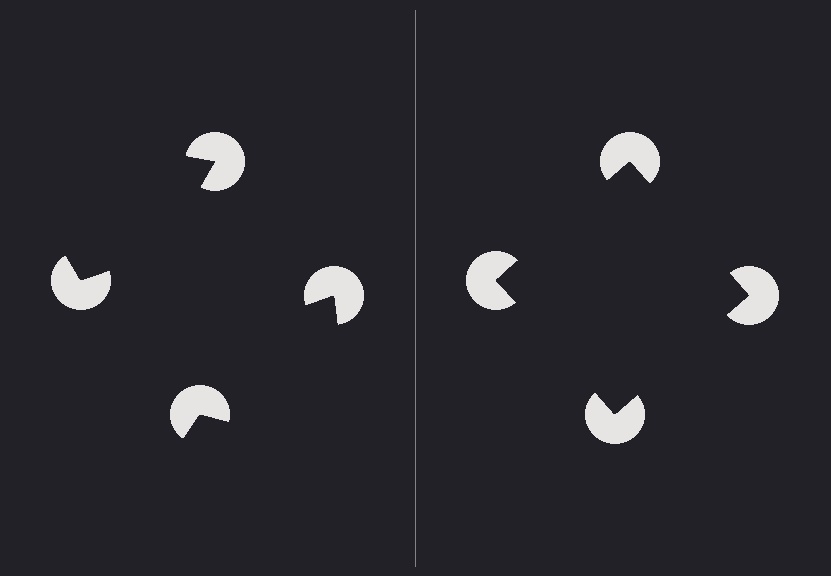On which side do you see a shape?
An illusory square appears on the right side. On the left side the wedge cuts are rotated, so no coherent shape forms.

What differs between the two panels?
The pac-man discs are positioned identically on both sides; only the wedge orientations differ. On the right they align to a square; on the left they are misaligned.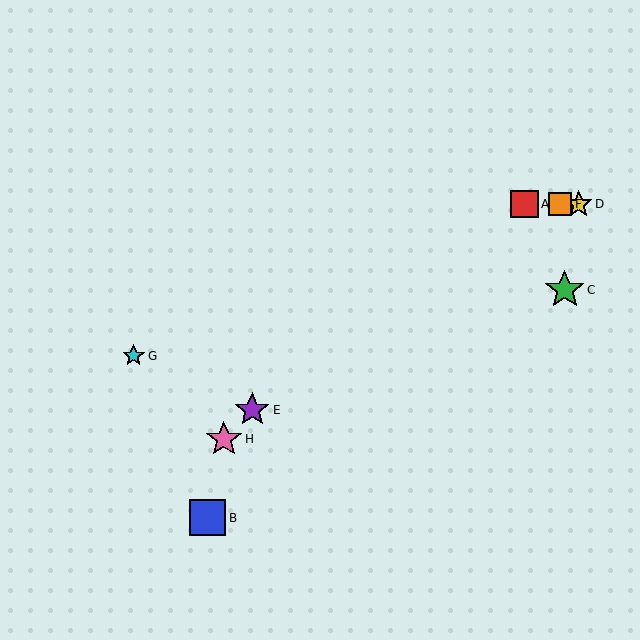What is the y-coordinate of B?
Object B is at y≈518.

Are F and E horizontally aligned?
No, F is at y≈204 and E is at y≈410.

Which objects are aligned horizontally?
Objects A, D, F are aligned horizontally.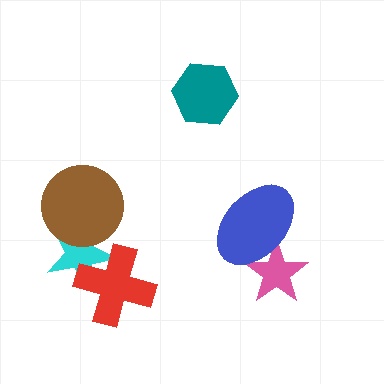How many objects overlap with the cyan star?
2 objects overlap with the cyan star.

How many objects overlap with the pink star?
1 object overlaps with the pink star.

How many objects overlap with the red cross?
1 object overlaps with the red cross.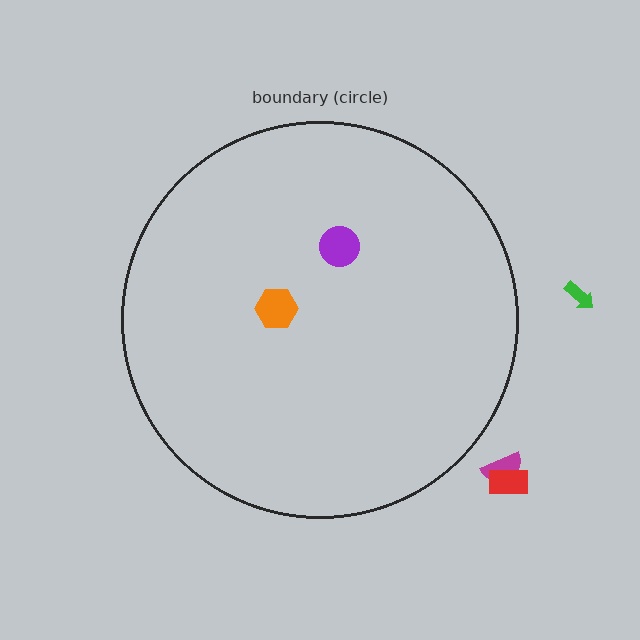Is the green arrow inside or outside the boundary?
Outside.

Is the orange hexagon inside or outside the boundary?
Inside.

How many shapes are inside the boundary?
2 inside, 3 outside.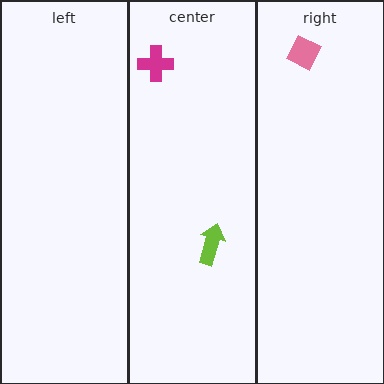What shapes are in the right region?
The pink diamond.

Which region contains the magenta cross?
The center region.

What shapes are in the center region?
The lime arrow, the magenta cross.